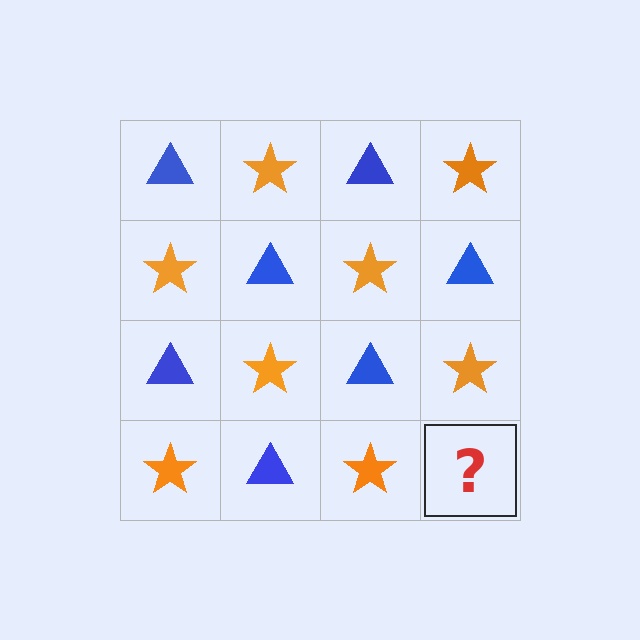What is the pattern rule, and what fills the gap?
The rule is that it alternates blue triangle and orange star in a checkerboard pattern. The gap should be filled with a blue triangle.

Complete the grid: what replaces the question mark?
The question mark should be replaced with a blue triangle.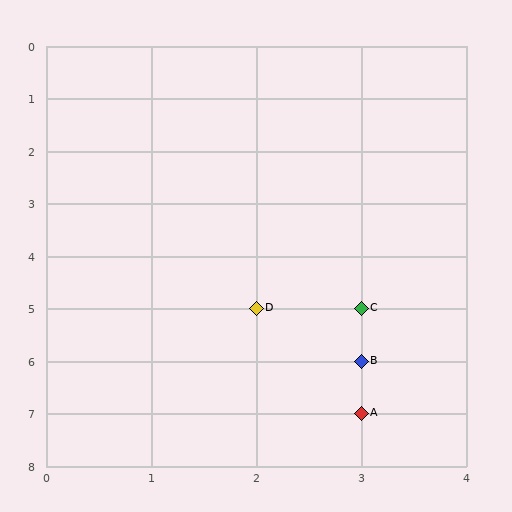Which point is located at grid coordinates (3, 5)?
Point C is at (3, 5).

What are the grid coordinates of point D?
Point D is at grid coordinates (2, 5).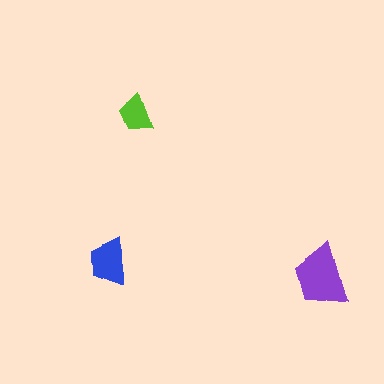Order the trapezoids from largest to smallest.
the purple one, the blue one, the lime one.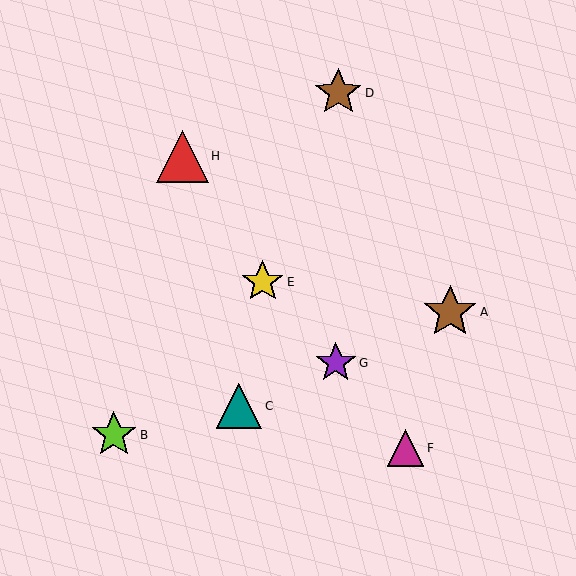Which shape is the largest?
The brown star (labeled A) is the largest.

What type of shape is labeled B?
Shape B is a lime star.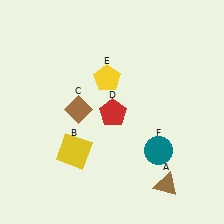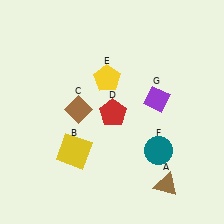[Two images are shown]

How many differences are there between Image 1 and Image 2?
There is 1 difference between the two images.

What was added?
A purple diamond (G) was added in Image 2.